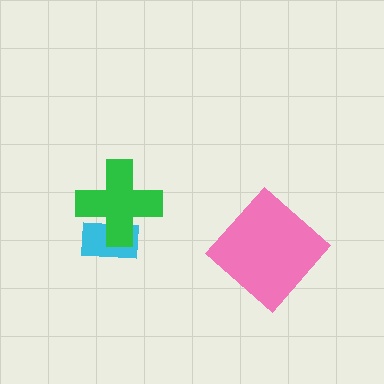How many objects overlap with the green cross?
1 object overlaps with the green cross.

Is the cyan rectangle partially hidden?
Yes, it is partially covered by another shape.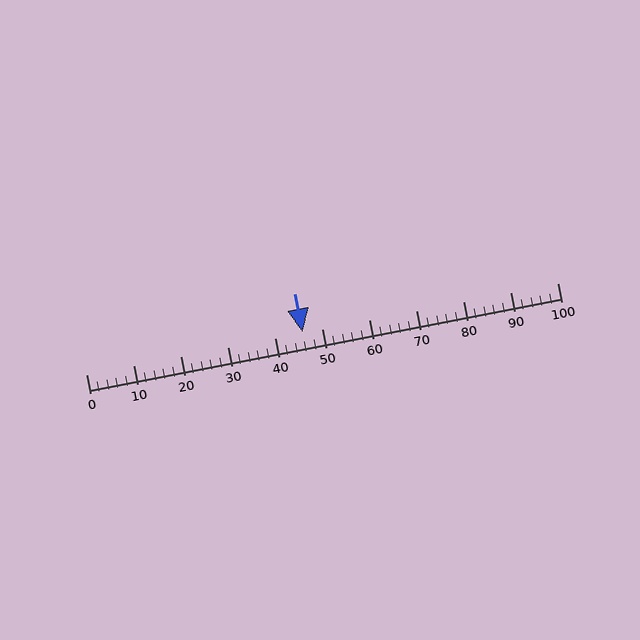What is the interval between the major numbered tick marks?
The major tick marks are spaced 10 units apart.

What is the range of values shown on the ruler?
The ruler shows values from 0 to 100.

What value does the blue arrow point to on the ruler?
The blue arrow points to approximately 46.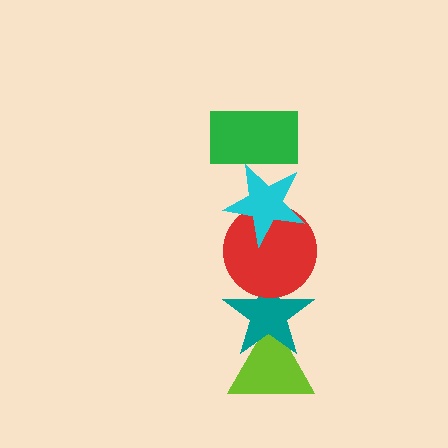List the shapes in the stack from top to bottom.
From top to bottom: the green rectangle, the cyan star, the red circle, the teal star, the lime triangle.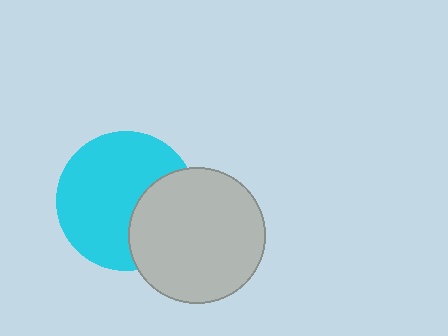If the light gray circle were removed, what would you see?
You would see the complete cyan circle.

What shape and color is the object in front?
The object in front is a light gray circle.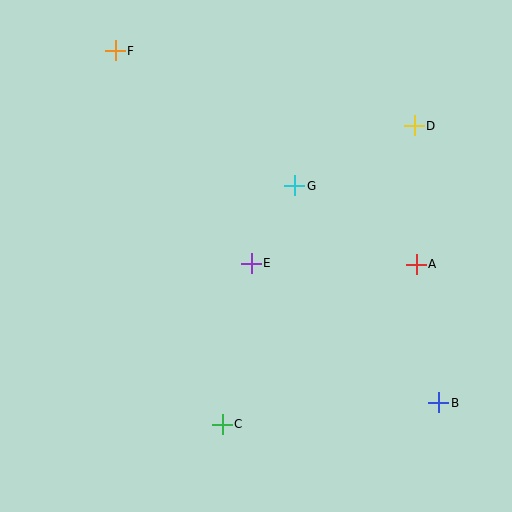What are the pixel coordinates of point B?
Point B is at (439, 403).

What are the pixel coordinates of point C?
Point C is at (222, 425).